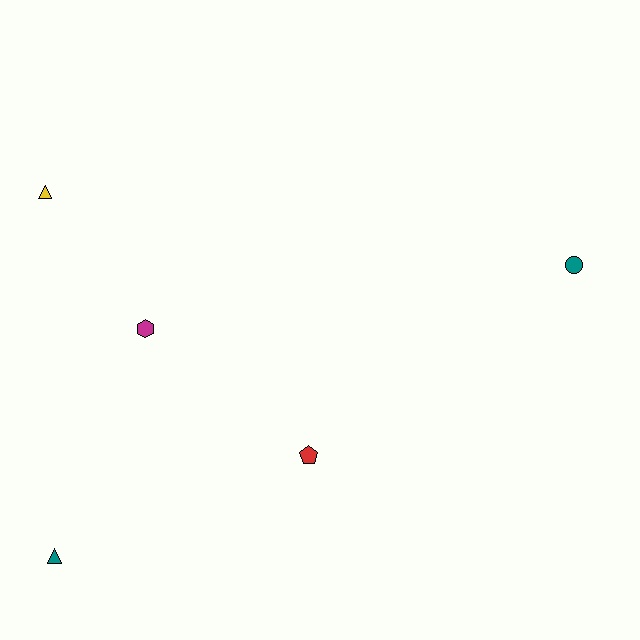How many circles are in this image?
There is 1 circle.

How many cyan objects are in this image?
There are no cyan objects.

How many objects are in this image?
There are 5 objects.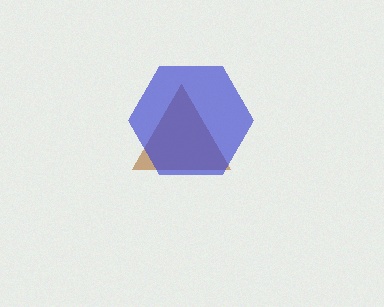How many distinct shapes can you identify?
There are 2 distinct shapes: a brown triangle, a blue hexagon.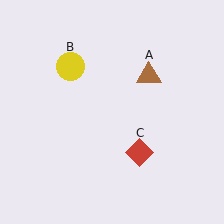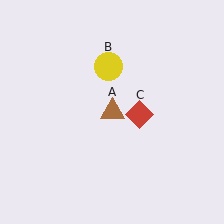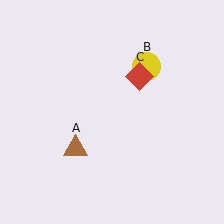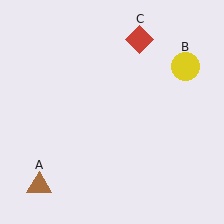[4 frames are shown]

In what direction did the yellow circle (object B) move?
The yellow circle (object B) moved right.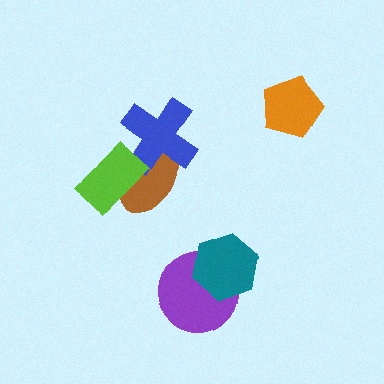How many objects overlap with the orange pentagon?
0 objects overlap with the orange pentagon.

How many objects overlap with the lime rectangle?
2 objects overlap with the lime rectangle.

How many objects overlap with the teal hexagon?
1 object overlaps with the teal hexagon.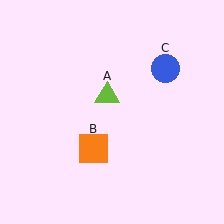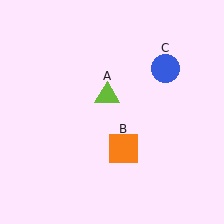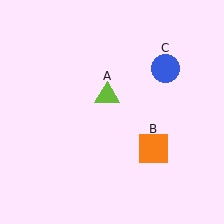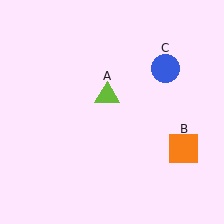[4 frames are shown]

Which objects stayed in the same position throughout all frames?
Lime triangle (object A) and blue circle (object C) remained stationary.